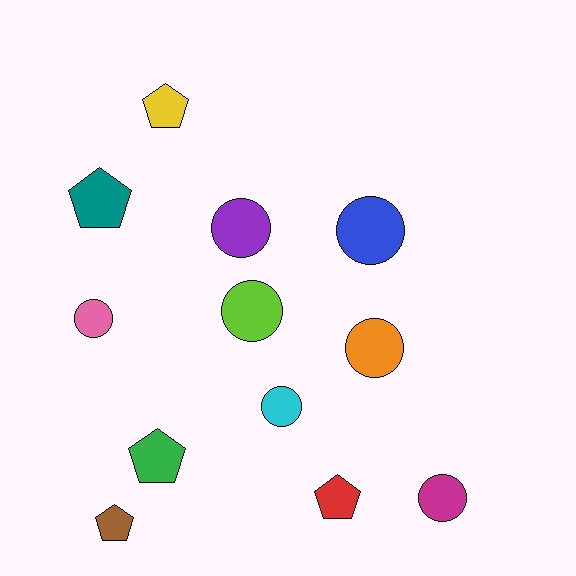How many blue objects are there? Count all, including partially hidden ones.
There is 1 blue object.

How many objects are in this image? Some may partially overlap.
There are 12 objects.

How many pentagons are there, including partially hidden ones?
There are 5 pentagons.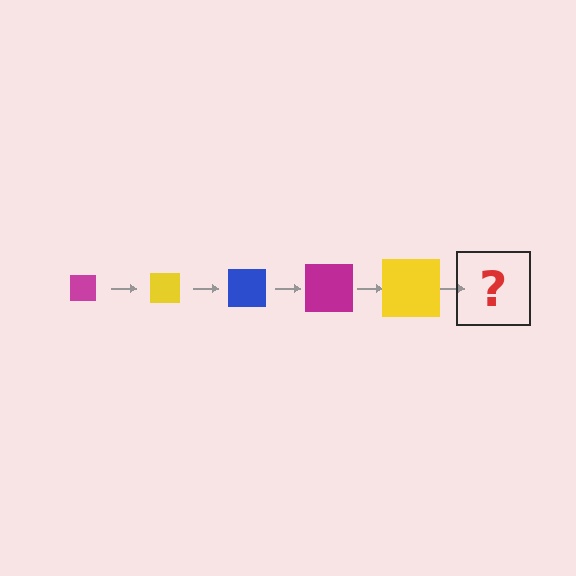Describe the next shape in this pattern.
It should be a blue square, larger than the previous one.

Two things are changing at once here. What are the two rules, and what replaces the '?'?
The two rules are that the square grows larger each step and the color cycles through magenta, yellow, and blue. The '?' should be a blue square, larger than the previous one.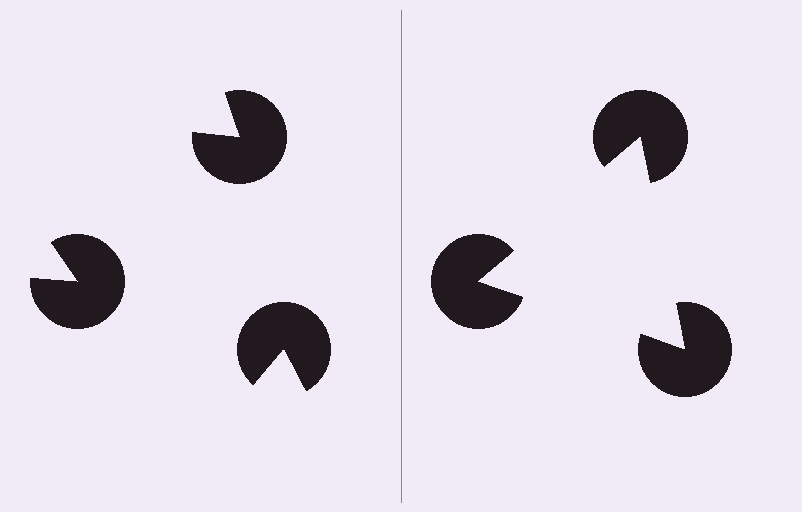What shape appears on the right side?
An illusory triangle.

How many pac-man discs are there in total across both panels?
6 — 3 on each side.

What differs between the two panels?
The pac-man discs are positioned identically on both sides; only the wedge orientations differ. On the right they align to a triangle; on the left they are misaligned.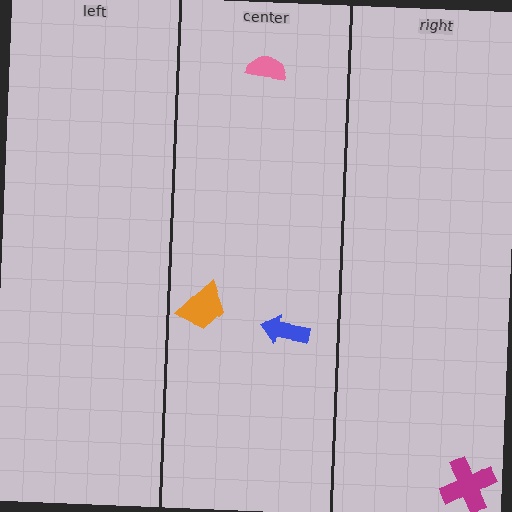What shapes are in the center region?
The blue arrow, the pink semicircle, the orange trapezoid.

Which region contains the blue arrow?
The center region.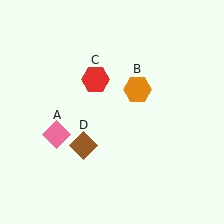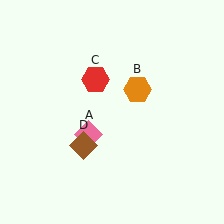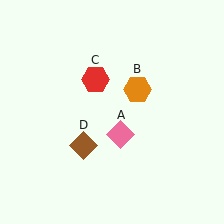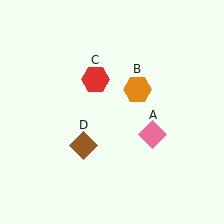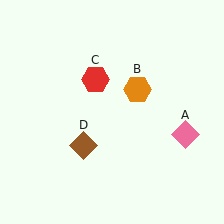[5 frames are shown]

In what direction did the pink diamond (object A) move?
The pink diamond (object A) moved right.